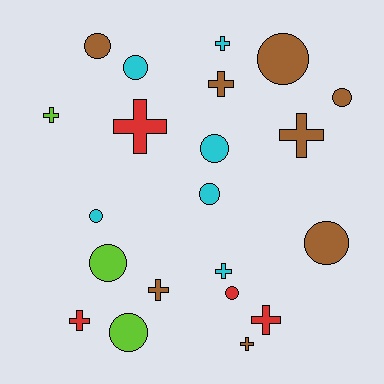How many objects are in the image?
There are 21 objects.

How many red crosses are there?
There are 3 red crosses.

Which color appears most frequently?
Brown, with 8 objects.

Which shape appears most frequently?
Circle, with 11 objects.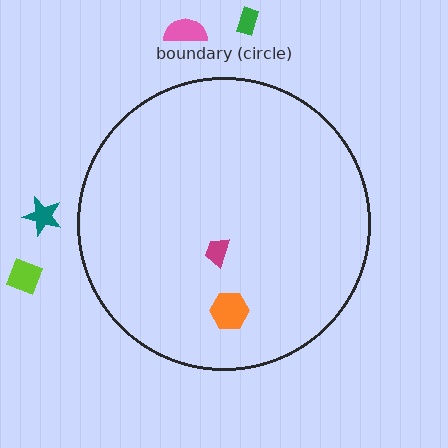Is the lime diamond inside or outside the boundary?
Outside.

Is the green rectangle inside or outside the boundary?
Outside.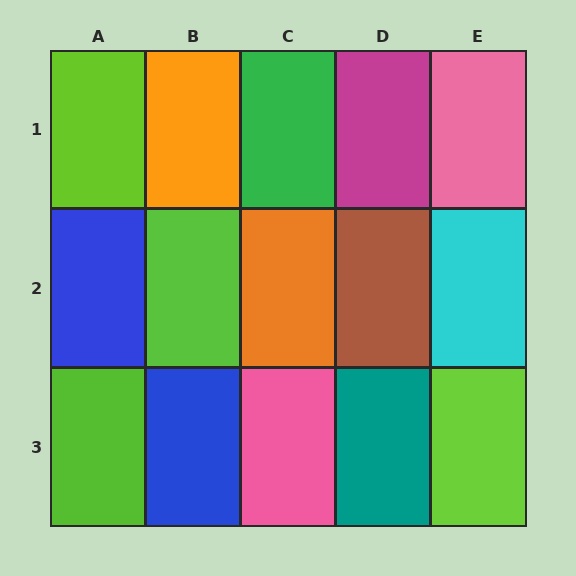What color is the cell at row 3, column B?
Blue.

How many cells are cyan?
1 cell is cyan.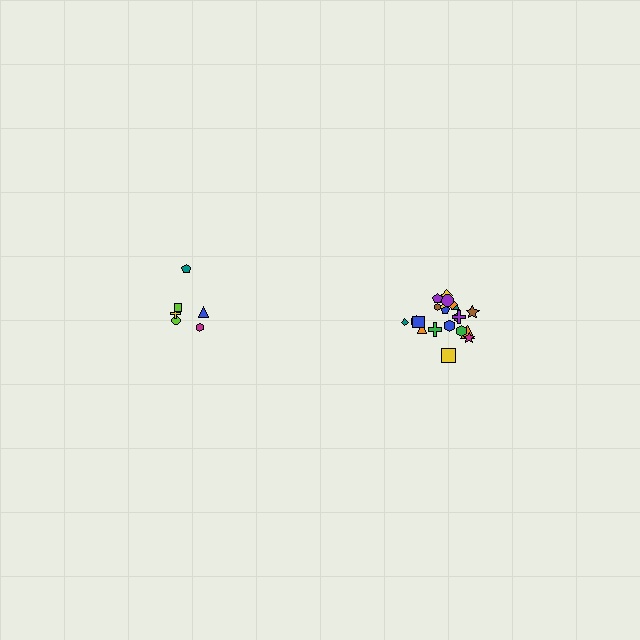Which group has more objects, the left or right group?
The right group.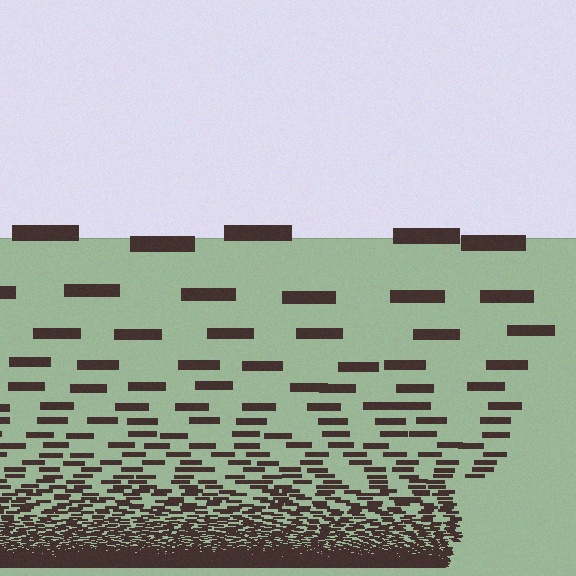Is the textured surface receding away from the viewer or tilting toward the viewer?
The surface appears to tilt toward the viewer. Texture elements get larger and sparser toward the top.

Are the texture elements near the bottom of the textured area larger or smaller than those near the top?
Smaller. The gradient is inverted — elements near the bottom are smaller and denser.